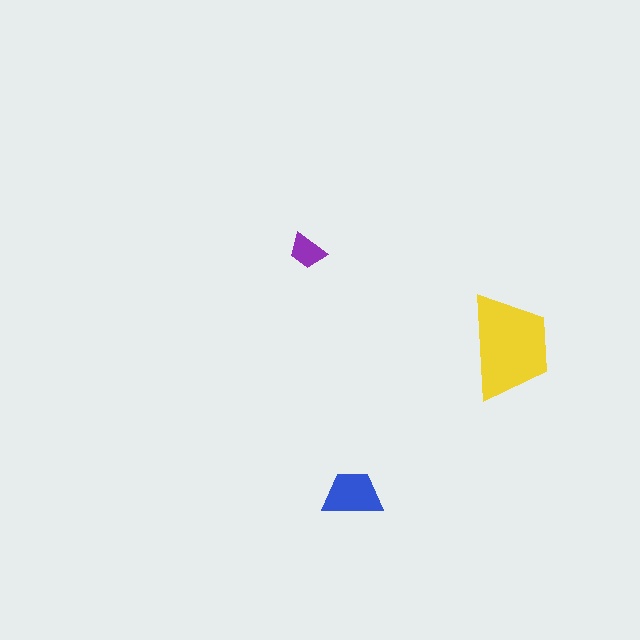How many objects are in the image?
There are 3 objects in the image.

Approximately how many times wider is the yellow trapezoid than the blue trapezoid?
About 1.5 times wider.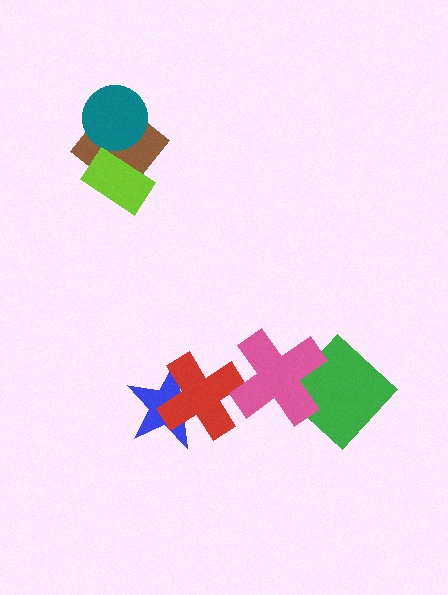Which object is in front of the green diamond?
The pink cross is in front of the green diamond.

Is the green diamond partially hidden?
Yes, it is partially covered by another shape.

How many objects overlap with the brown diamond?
2 objects overlap with the brown diamond.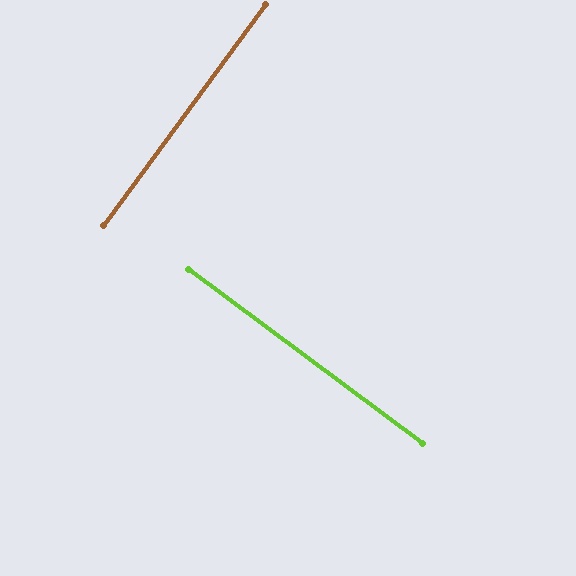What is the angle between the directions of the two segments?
Approximately 90 degrees.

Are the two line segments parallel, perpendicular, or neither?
Perpendicular — they meet at approximately 90°.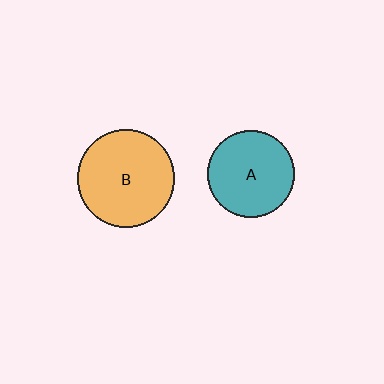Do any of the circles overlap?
No, none of the circles overlap.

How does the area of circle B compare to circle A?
Approximately 1.3 times.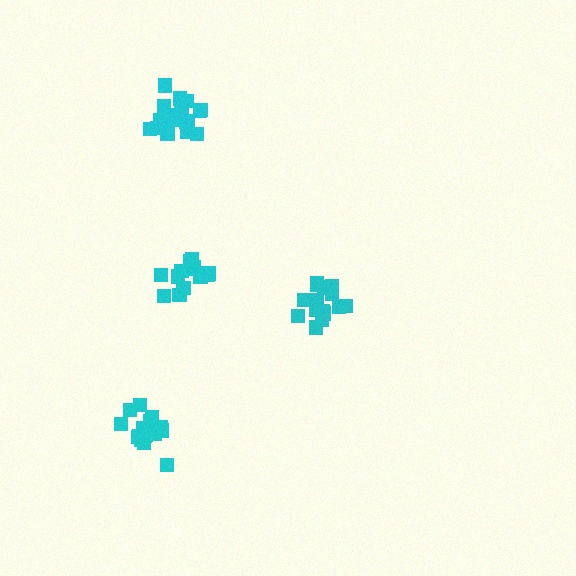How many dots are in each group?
Group 1: 20 dots, Group 2: 16 dots, Group 3: 17 dots, Group 4: 14 dots (67 total).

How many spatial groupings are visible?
There are 4 spatial groupings.